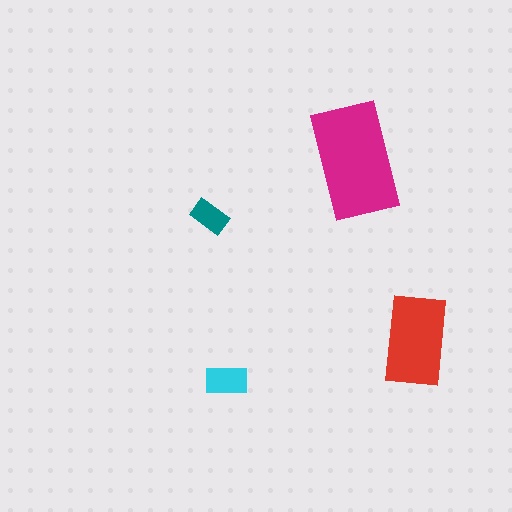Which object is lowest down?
The cyan rectangle is bottommost.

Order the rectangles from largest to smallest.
the magenta one, the red one, the cyan one, the teal one.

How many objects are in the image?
There are 4 objects in the image.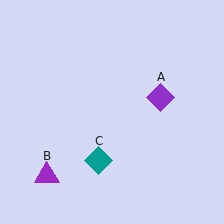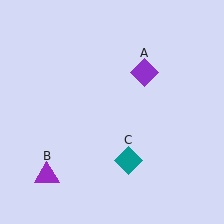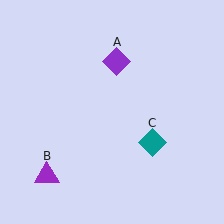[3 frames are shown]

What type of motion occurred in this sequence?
The purple diamond (object A), teal diamond (object C) rotated counterclockwise around the center of the scene.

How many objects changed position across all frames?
2 objects changed position: purple diamond (object A), teal diamond (object C).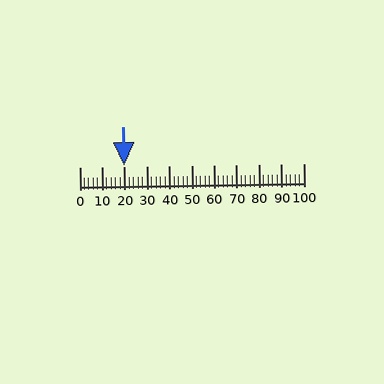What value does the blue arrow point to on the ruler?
The blue arrow points to approximately 20.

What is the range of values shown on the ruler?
The ruler shows values from 0 to 100.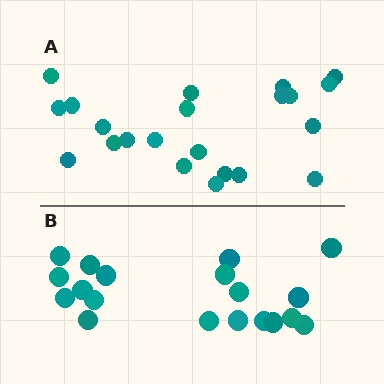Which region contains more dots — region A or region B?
Region A (the top region) has more dots.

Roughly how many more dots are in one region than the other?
Region A has just a few more — roughly 2 or 3 more dots than region B.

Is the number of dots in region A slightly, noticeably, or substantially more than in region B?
Region A has only slightly more — the two regions are fairly close. The ratio is roughly 1.2 to 1.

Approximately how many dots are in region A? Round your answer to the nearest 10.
About 20 dots. (The exact count is 22, which rounds to 20.)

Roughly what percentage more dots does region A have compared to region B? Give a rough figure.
About 15% more.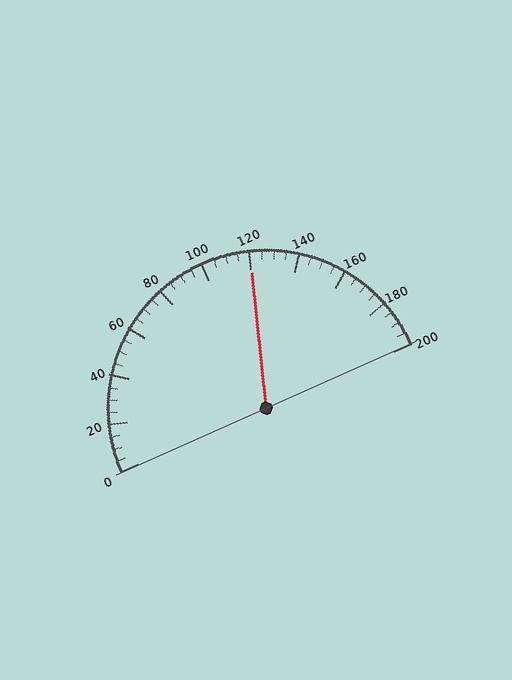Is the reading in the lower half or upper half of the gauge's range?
The reading is in the upper half of the range (0 to 200).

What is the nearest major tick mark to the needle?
The nearest major tick mark is 120.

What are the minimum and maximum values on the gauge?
The gauge ranges from 0 to 200.